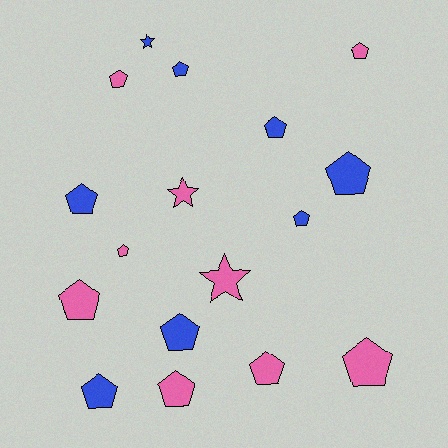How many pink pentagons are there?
There are 7 pink pentagons.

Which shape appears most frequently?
Pentagon, with 14 objects.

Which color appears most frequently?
Pink, with 9 objects.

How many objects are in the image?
There are 17 objects.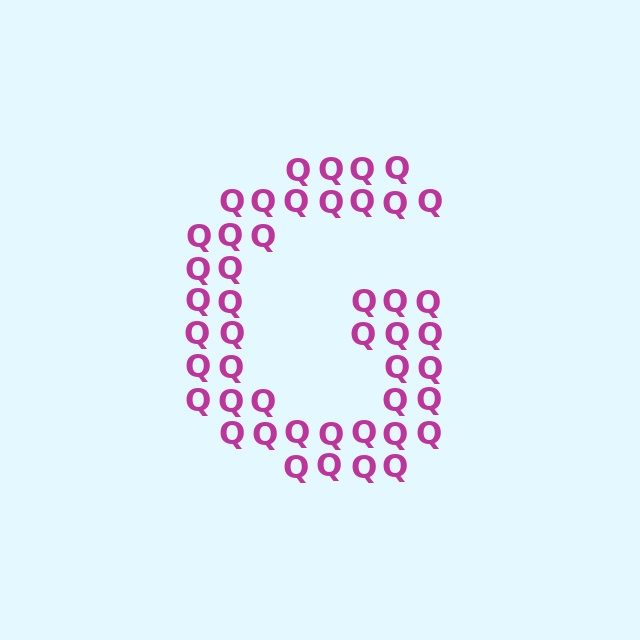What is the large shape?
The large shape is the letter G.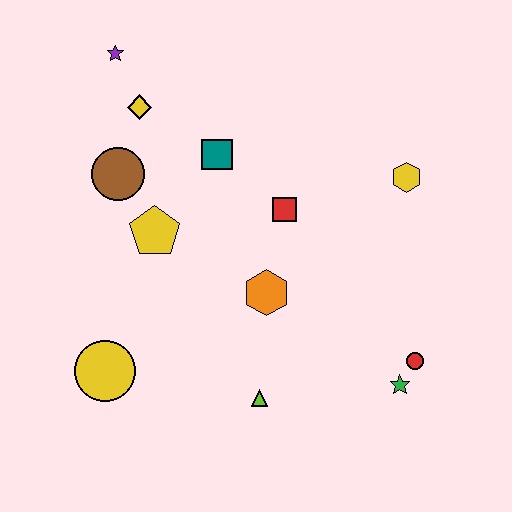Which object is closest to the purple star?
The yellow diamond is closest to the purple star.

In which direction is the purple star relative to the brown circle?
The purple star is above the brown circle.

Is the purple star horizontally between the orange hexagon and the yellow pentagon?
No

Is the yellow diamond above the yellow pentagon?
Yes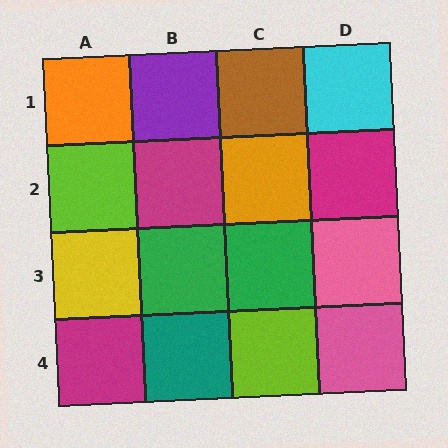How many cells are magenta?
3 cells are magenta.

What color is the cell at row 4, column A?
Magenta.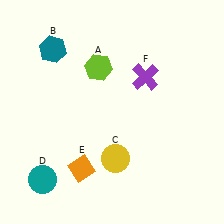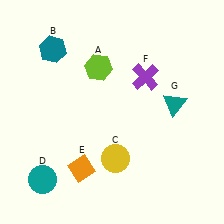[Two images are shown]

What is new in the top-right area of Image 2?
A teal triangle (G) was added in the top-right area of Image 2.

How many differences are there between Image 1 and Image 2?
There is 1 difference between the two images.